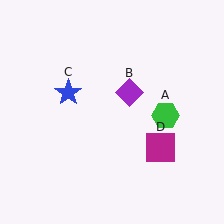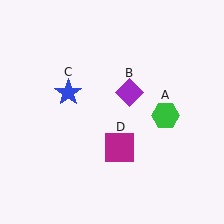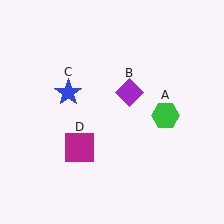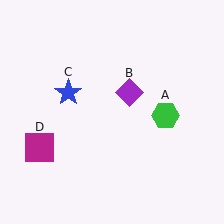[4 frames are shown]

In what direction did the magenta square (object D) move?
The magenta square (object D) moved left.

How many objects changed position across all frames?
1 object changed position: magenta square (object D).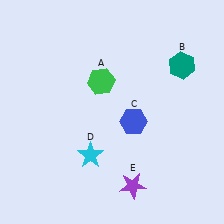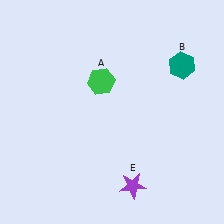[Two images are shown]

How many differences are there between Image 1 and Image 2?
There are 2 differences between the two images.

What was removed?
The cyan star (D), the blue hexagon (C) were removed in Image 2.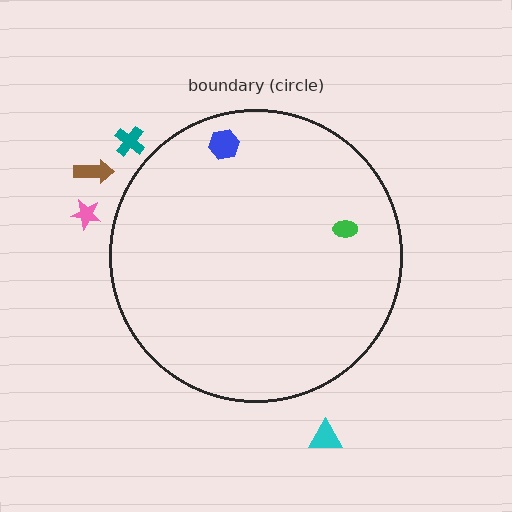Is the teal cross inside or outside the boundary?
Outside.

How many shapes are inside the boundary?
2 inside, 4 outside.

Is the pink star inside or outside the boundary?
Outside.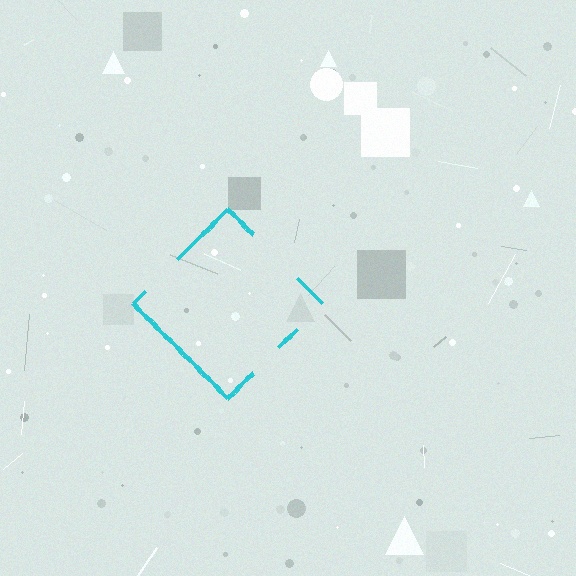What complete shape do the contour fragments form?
The contour fragments form a diamond.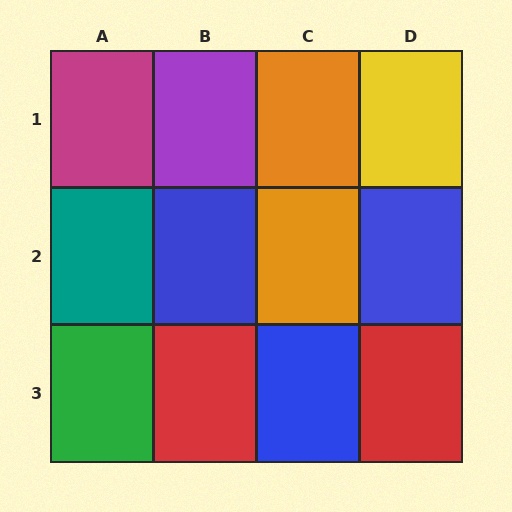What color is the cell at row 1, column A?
Magenta.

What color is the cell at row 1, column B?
Purple.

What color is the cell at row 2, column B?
Blue.